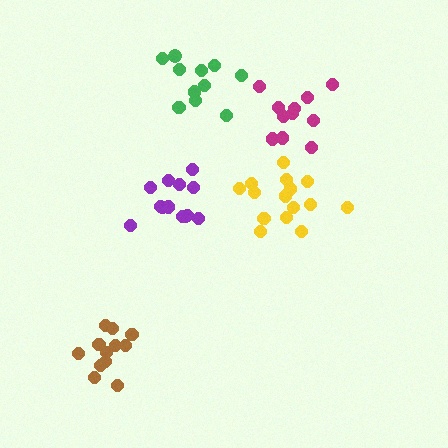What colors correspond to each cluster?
The clusters are colored: purple, yellow, green, magenta, brown.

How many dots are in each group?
Group 1: 13 dots, Group 2: 15 dots, Group 3: 11 dots, Group 4: 11 dots, Group 5: 12 dots (62 total).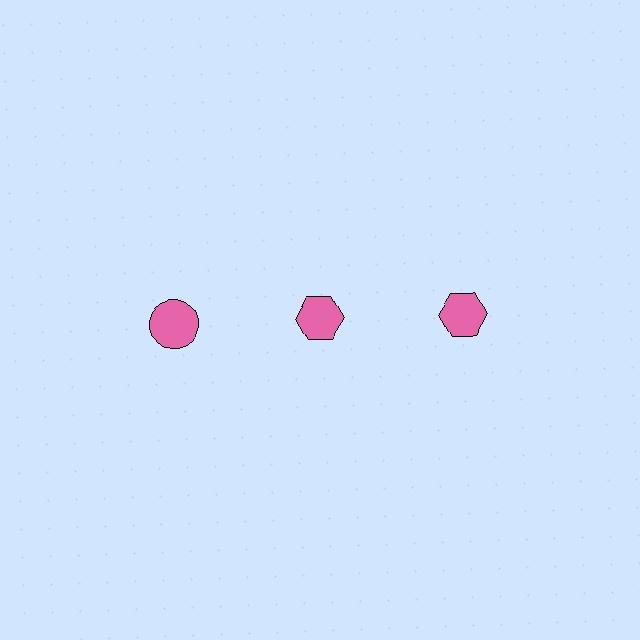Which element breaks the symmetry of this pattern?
The pink circle in the top row, leftmost column breaks the symmetry. All other shapes are pink hexagons.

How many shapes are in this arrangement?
There are 3 shapes arranged in a grid pattern.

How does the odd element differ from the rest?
It has a different shape: circle instead of hexagon.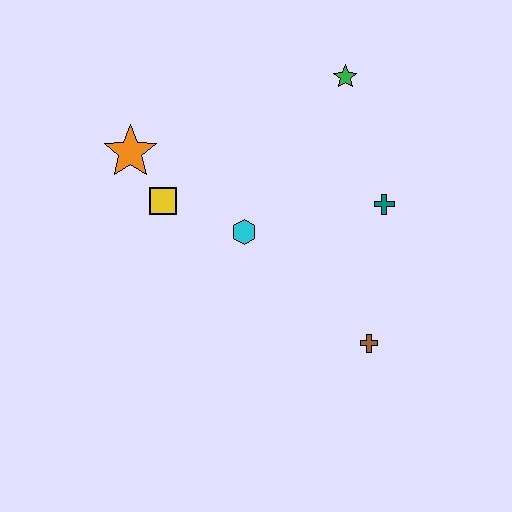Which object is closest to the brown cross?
The teal cross is closest to the brown cross.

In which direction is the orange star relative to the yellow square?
The orange star is above the yellow square.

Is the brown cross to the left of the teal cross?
Yes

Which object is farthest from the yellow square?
The brown cross is farthest from the yellow square.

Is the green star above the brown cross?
Yes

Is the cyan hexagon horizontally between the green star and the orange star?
Yes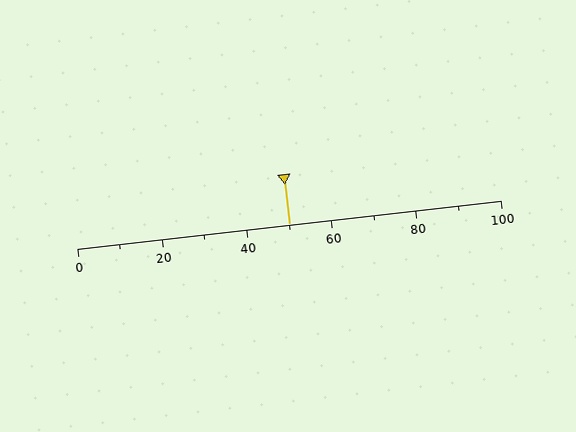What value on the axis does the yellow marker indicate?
The marker indicates approximately 50.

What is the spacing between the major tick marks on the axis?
The major ticks are spaced 20 apart.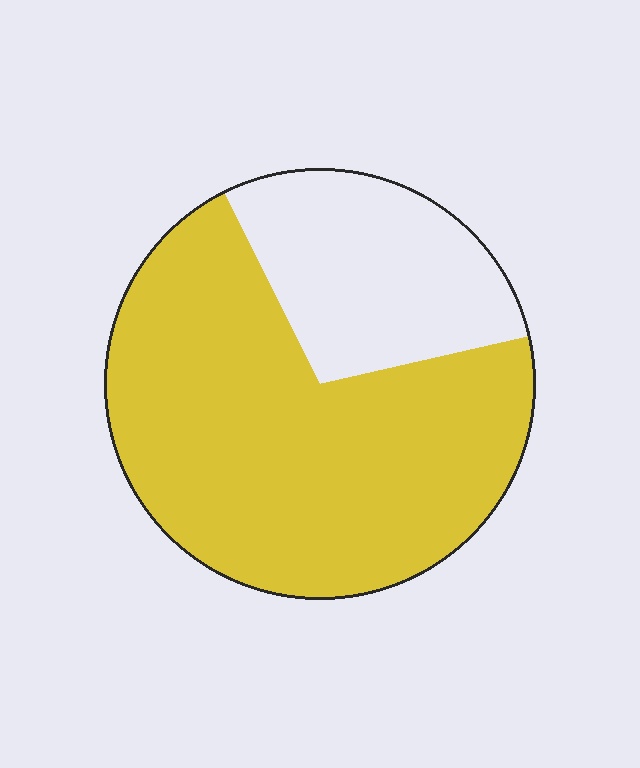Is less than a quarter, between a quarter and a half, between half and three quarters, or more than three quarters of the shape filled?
Between half and three quarters.